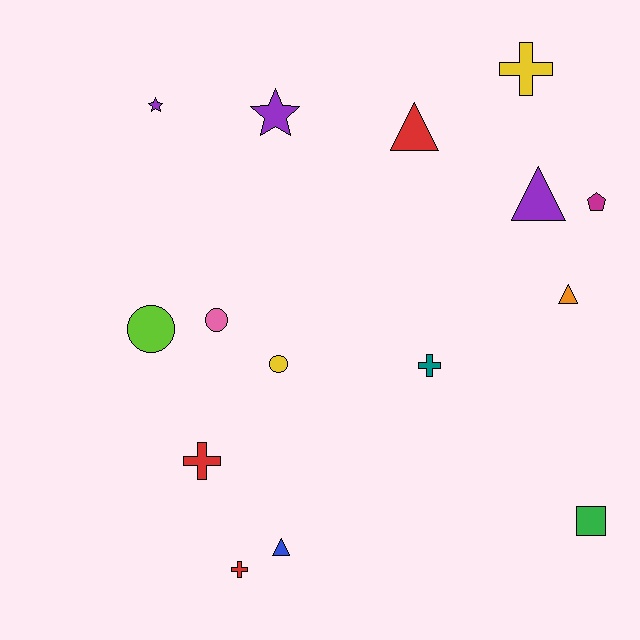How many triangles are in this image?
There are 4 triangles.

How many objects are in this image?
There are 15 objects.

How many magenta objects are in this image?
There is 1 magenta object.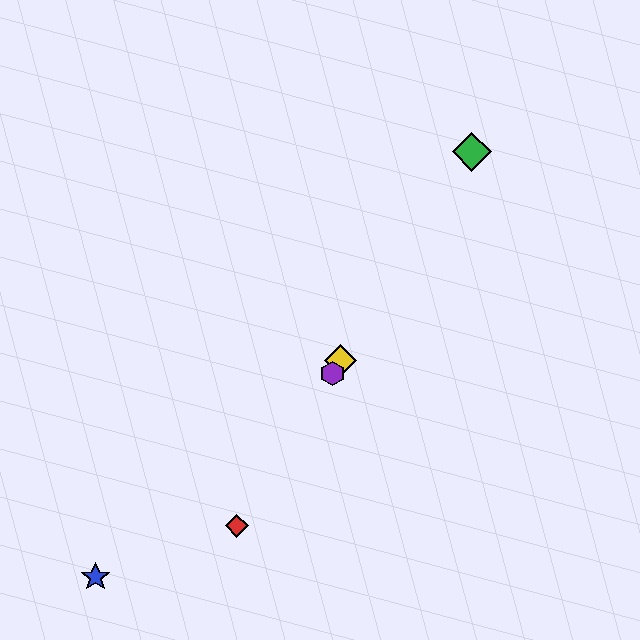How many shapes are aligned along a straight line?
4 shapes (the red diamond, the green diamond, the yellow diamond, the purple hexagon) are aligned along a straight line.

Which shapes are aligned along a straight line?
The red diamond, the green diamond, the yellow diamond, the purple hexagon are aligned along a straight line.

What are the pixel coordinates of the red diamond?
The red diamond is at (237, 526).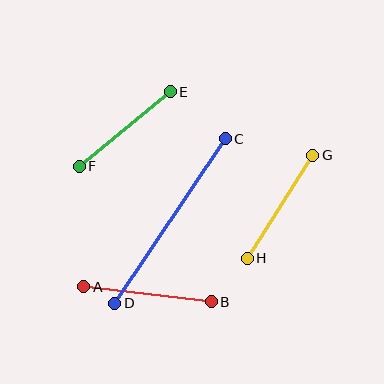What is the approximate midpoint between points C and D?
The midpoint is at approximately (170, 221) pixels.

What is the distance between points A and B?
The distance is approximately 128 pixels.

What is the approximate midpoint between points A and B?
The midpoint is at approximately (147, 294) pixels.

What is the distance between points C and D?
The distance is approximately 198 pixels.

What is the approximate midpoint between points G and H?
The midpoint is at approximately (280, 207) pixels.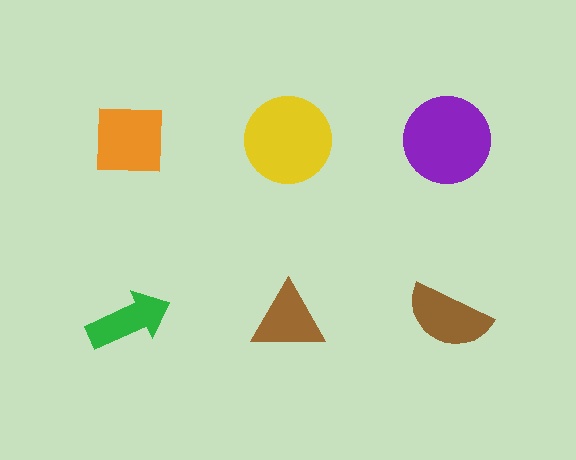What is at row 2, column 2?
A brown triangle.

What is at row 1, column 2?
A yellow circle.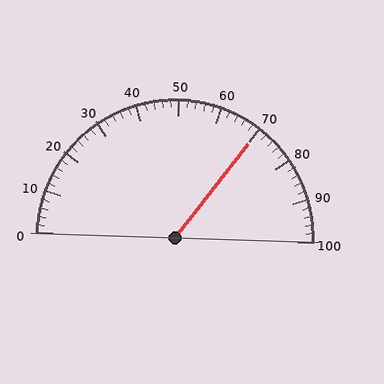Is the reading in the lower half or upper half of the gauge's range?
The reading is in the upper half of the range (0 to 100).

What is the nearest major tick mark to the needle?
The nearest major tick mark is 70.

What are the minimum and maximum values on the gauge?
The gauge ranges from 0 to 100.